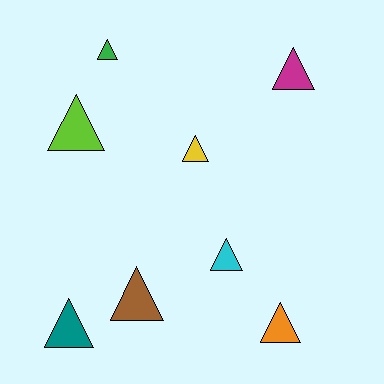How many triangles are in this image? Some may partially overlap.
There are 8 triangles.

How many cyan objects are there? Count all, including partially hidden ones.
There is 1 cyan object.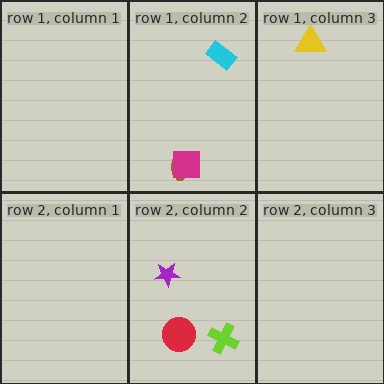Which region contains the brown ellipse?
The row 1, column 2 region.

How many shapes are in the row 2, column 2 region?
3.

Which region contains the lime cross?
The row 2, column 2 region.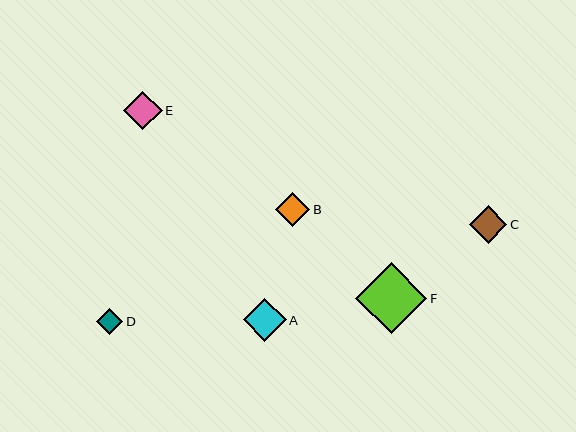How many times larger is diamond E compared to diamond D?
Diamond E is approximately 1.5 times the size of diamond D.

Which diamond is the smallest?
Diamond D is the smallest with a size of approximately 26 pixels.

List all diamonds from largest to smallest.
From largest to smallest: F, A, E, C, B, D.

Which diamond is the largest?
Diamond F is the largest with a size of approximately 71 pixels.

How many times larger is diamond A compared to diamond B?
Diamond A is approximately 1.2 times the size of diamond B.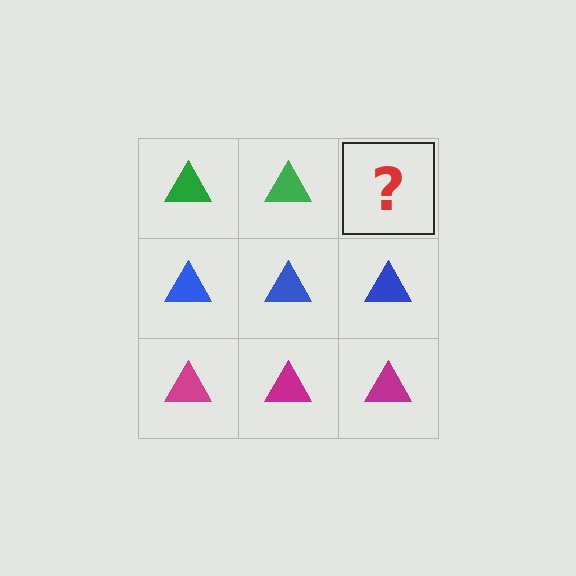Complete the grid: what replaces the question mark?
The question mark should be replaced with a green triangle.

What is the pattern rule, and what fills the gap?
The rule is that each row has a consistent color. The gap should be filled with a green triangle.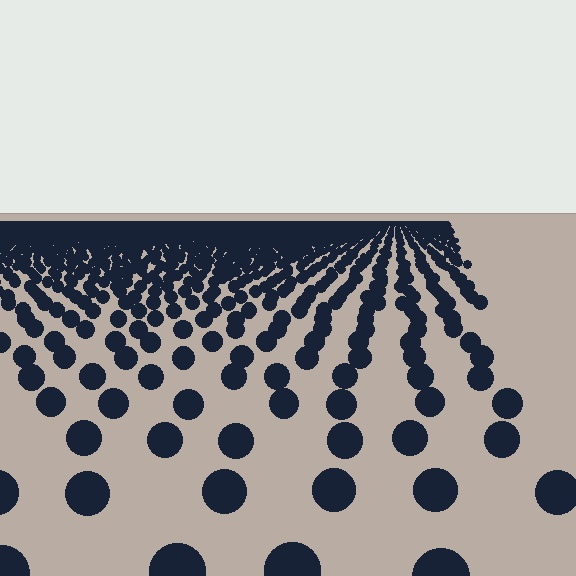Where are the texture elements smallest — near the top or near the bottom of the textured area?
Near the top.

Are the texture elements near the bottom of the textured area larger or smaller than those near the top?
Larger. Near the bottom, elements are closer to the viewer and appear at a bigger on-screen size.